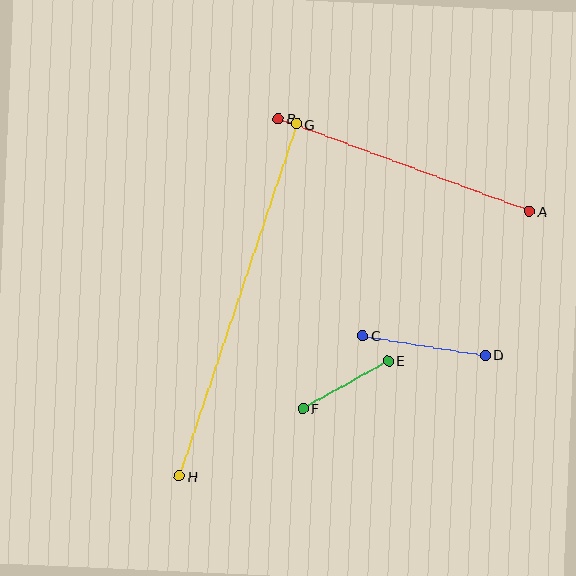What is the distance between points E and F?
The distance is approximately 98 pixels.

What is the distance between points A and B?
The distance is approximately 268 pixels.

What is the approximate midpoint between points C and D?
The midpoint is at approximately (424, 345) pixels.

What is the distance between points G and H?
The distance is approximately 371 pixels.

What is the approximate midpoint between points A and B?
The midpoint is at approximately (404, 165) pixels.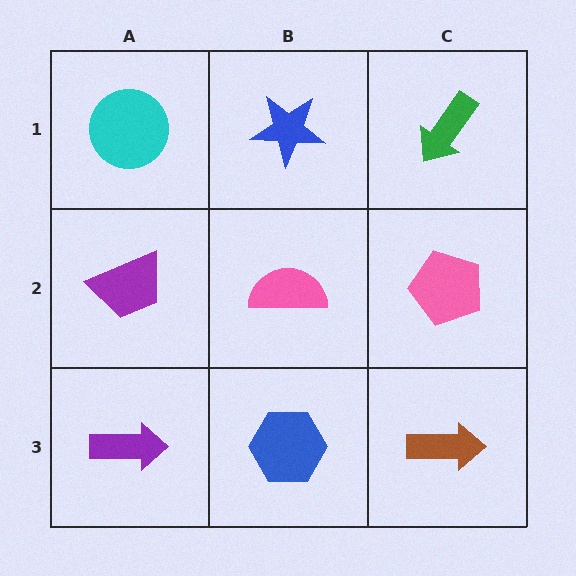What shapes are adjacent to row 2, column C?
A green arrow (row 1, column C), a brown arrow (row 3, column C), a pink semicircle (row 2, column B).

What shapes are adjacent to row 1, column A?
A purple trapezoid (row 2, column A), a blue star (row 1, column B).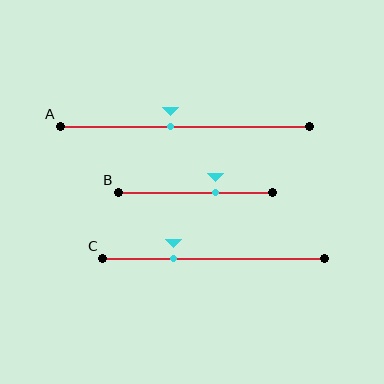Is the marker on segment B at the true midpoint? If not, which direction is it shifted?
No, the marker on segment B is shifted to the right by about 13% of the segment length.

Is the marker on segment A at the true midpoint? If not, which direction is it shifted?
No, the marker on segment A is shifted to the left by about 6% of the segment length.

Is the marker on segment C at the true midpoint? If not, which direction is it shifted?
No, the marker on segment C is shifted to the left by about 18% of the segment length.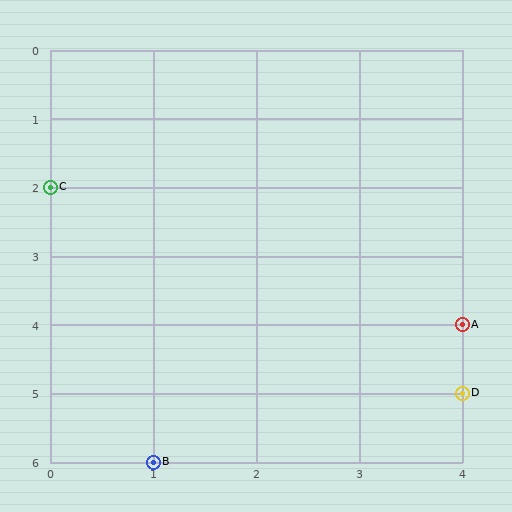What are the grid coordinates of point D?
Point D is at grid coordinates (4, 5).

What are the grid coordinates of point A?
Point A is at grid coordinates (4, 4).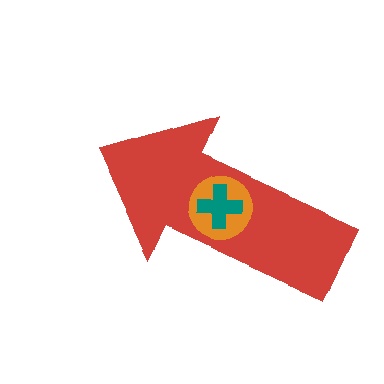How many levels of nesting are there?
3.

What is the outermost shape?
The red arrow.